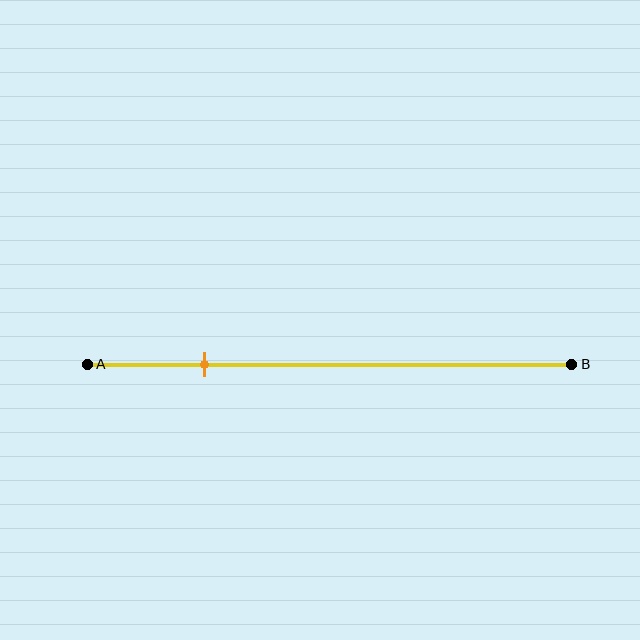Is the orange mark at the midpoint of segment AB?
No, the mark is at about 25% from A, not at the 50% midpoint.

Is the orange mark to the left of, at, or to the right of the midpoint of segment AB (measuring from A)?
The orange mark is to the left of the midpoint of segment AB.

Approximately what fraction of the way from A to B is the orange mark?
The orange mark is approximately 25% of the way from A to B.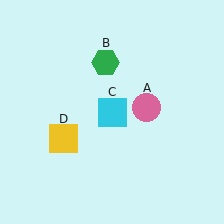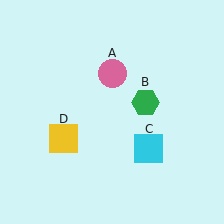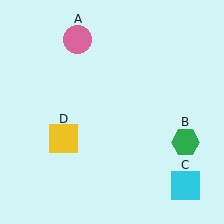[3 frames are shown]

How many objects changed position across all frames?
3 objects changed position: pink circle (object A), green hexagon (object B), cyan square (object C).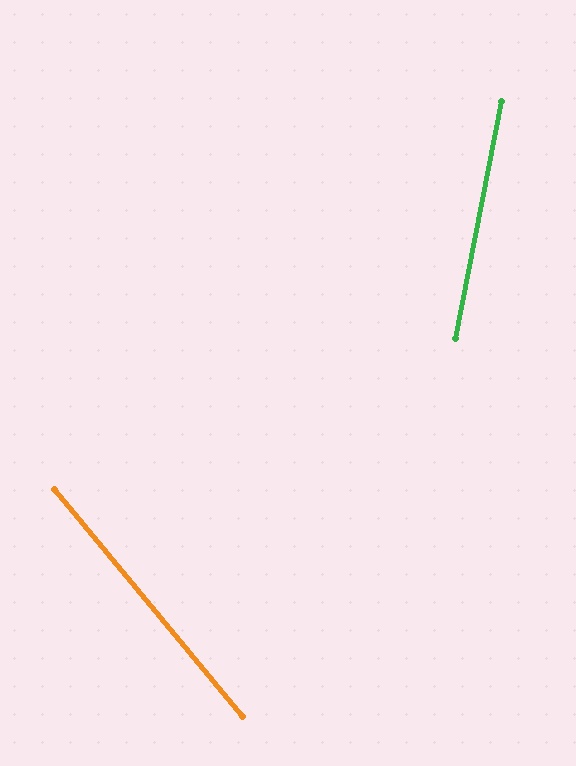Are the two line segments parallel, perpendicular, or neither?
Neither parallel nor perpendicular — they differ by about 51°.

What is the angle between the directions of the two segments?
Approximately 51 degrees.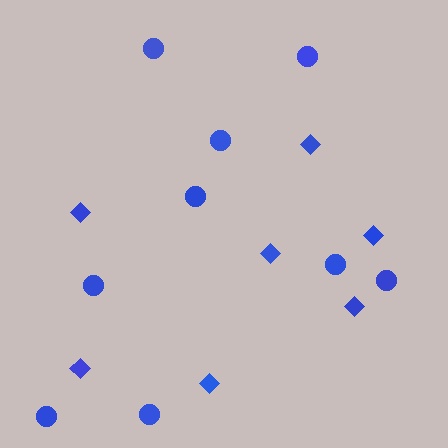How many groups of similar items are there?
There are 2 groups: one group of diamonds (7) and one group of circles (9).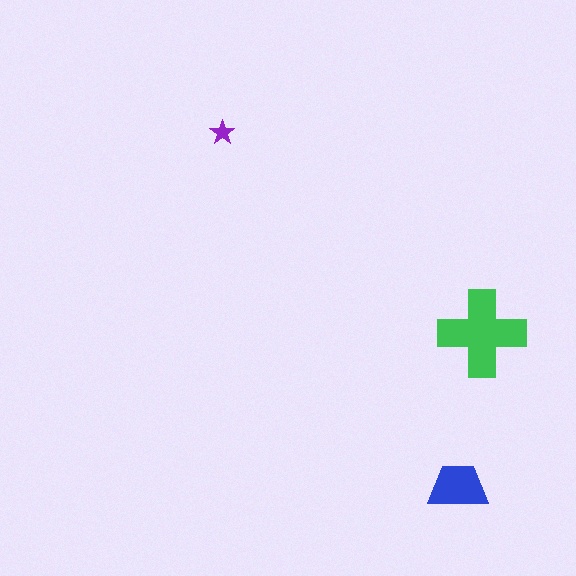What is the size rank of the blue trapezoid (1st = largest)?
2nd.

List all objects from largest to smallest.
The green cross, the blue trapezoid, the purple star.